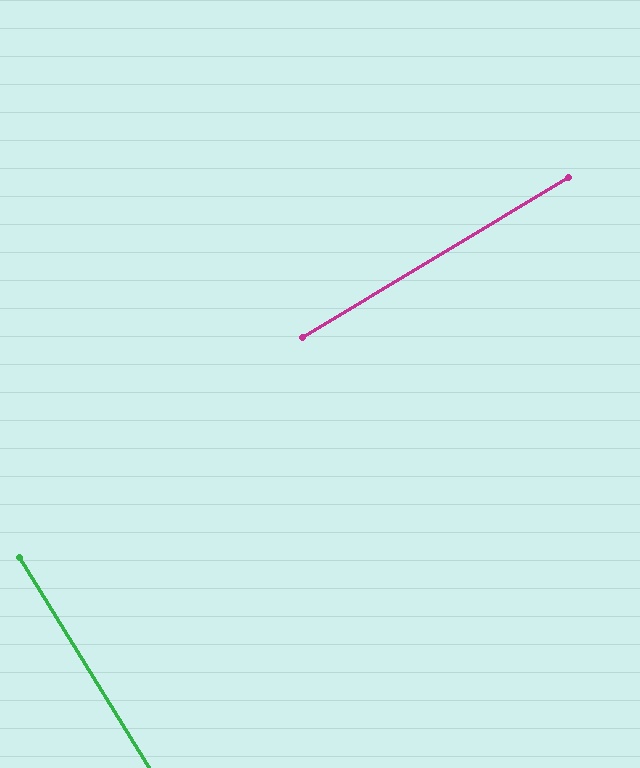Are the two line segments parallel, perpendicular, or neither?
Perpendicular — they meet at approximately 89°.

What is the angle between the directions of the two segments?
Approximately 89 degrees.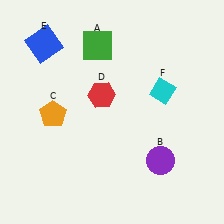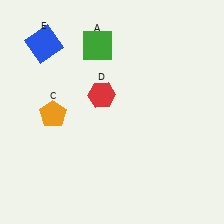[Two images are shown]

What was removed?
The purple circle (B), the cyan diamond (F) were removed in Image 2.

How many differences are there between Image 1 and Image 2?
There are 2 differences between the two images.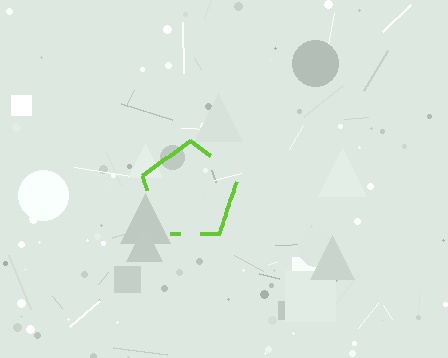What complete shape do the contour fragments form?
The contour fragments form a pentagon.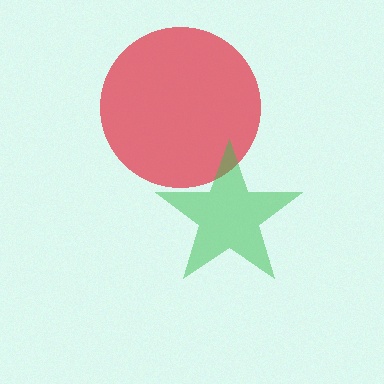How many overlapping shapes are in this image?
There are 2 overlapping shapes in the image.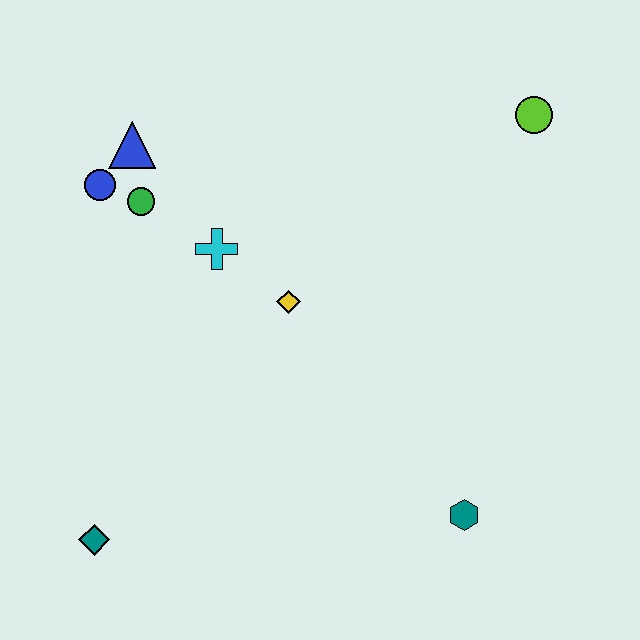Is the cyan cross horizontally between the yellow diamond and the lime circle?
No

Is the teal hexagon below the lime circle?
Yes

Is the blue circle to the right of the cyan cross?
No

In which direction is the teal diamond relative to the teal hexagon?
The teal diamond is to the left of the teal hexagon.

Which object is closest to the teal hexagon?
The yellow diamond is closest to the teal hexagon.